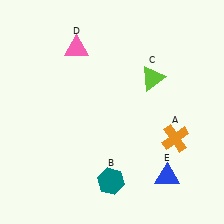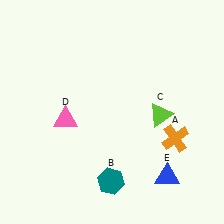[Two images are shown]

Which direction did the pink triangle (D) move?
The pink triangle (D) moved down.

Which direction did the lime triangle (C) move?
The lime triangle (C) moved down.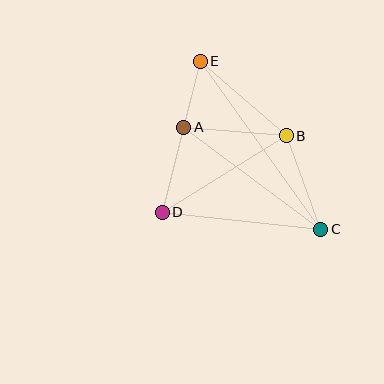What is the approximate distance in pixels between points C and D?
The distance between C and D is approximately 159 pixels.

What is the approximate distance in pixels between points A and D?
The distance between A and D is approximately 88 pixels.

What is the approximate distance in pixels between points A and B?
The distance between A and B is approximately 103 pixels.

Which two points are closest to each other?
Points A and E are closest to each other.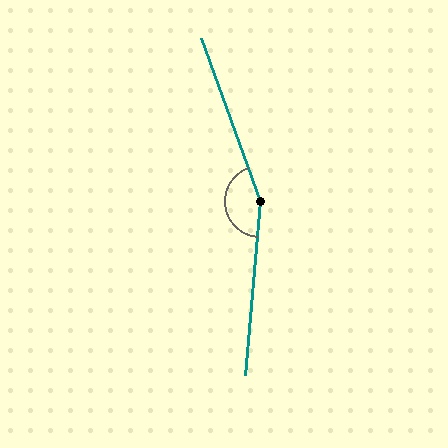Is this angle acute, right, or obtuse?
It is obtuse.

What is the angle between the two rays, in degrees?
Approximately 155 degrees.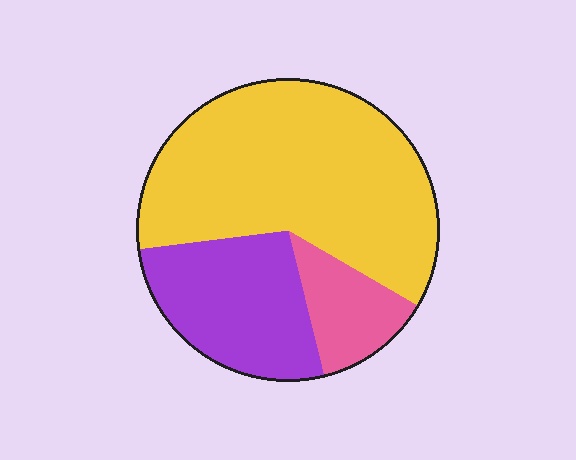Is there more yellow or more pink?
Yellow.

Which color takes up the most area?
Yellow, at roughly 60%.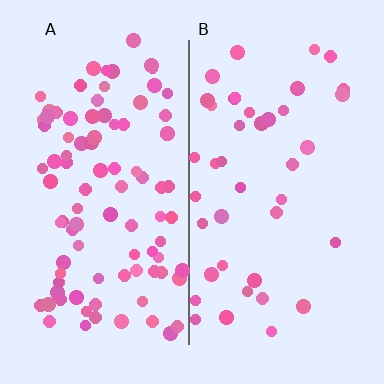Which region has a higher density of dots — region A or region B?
A (the left).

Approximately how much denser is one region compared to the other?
Approximately 2.3× — region A over region B.